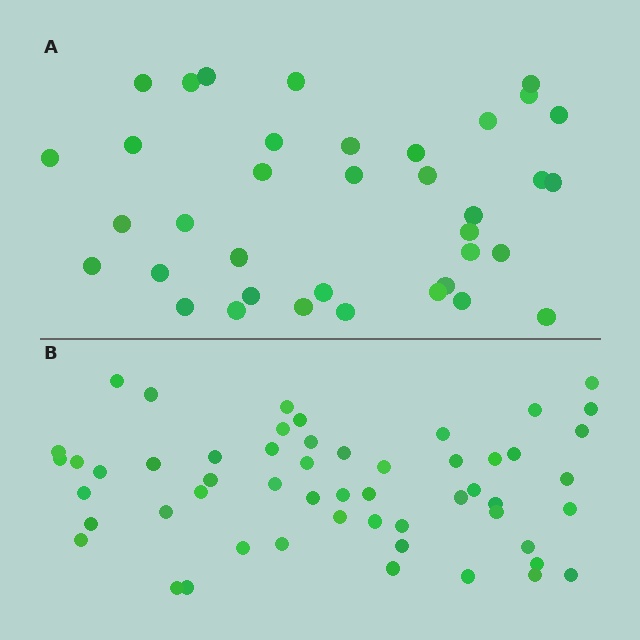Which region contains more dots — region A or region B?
Region B (the bottom region) has more dots.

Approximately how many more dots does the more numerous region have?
Region B has approximately 15 more dots than region A.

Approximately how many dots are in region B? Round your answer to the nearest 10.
About 50 dots. (The exact count is 54, which rounds to 50.)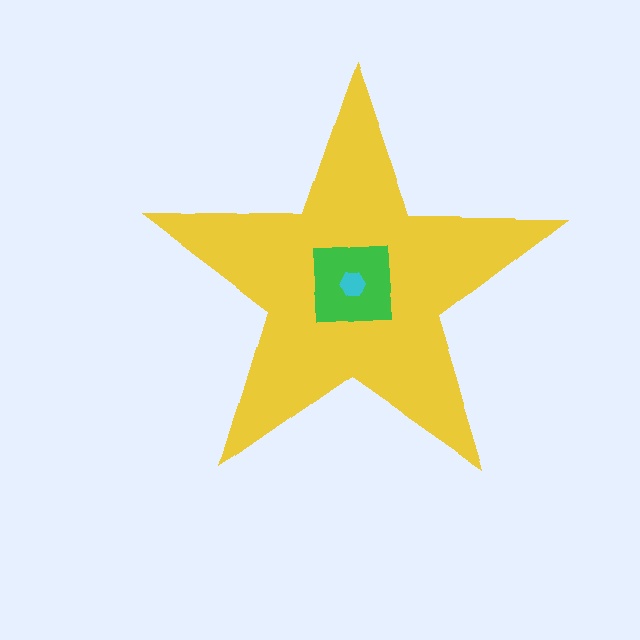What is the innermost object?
The cyan hexagon.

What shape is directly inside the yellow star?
The green square.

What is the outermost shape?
The yellow star.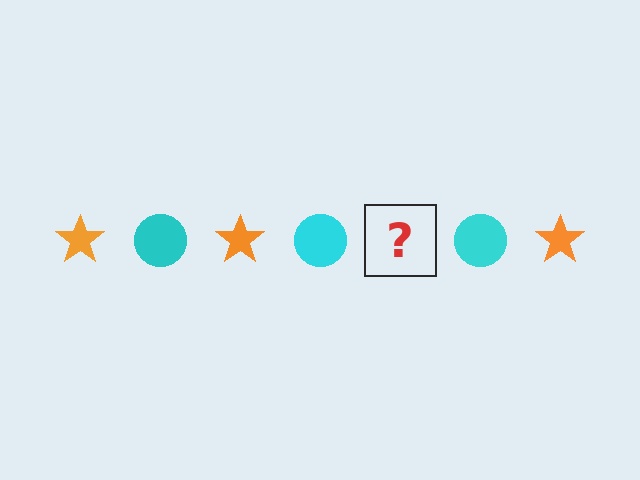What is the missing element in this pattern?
The missing element is an orange star.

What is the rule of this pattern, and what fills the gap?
The rule is that the pattern alternates between orange star and cyan circle. The gap should be filled with an orange star.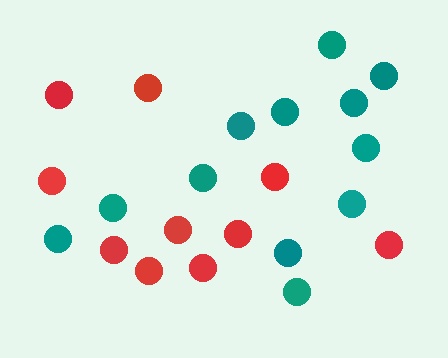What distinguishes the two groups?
There are 2 groups: one group of red circles (10) and one group of teal circles (12).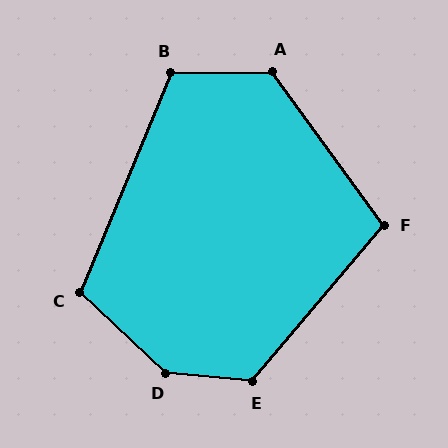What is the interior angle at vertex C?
Approximately 110 degrees (obtuse).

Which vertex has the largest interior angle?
D, at approximately 143 degrees.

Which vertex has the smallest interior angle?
F, at approximately 104 degrees.